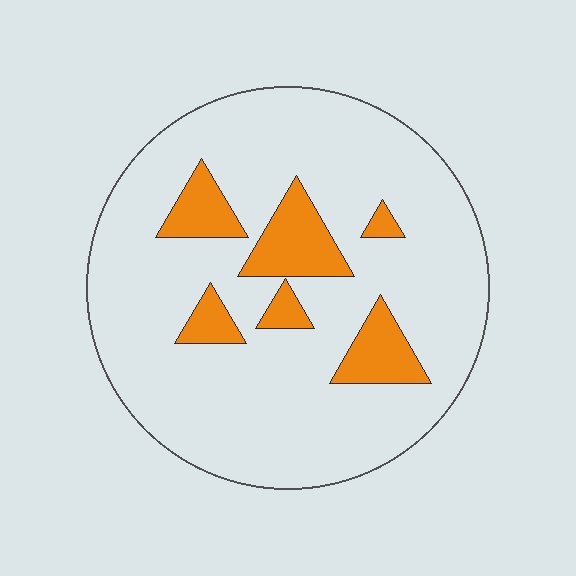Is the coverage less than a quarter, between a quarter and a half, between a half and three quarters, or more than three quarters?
Less than a quarter.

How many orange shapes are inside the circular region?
6.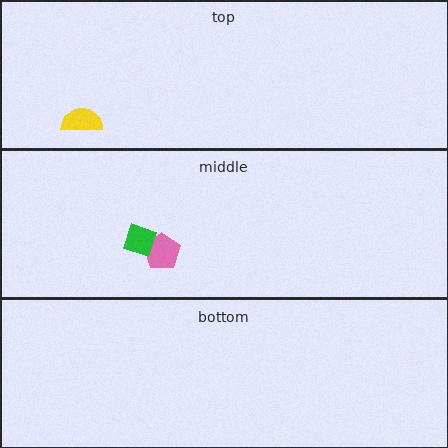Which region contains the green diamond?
The middle region.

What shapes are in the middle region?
The pink pentagon, the green diamond.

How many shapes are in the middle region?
2.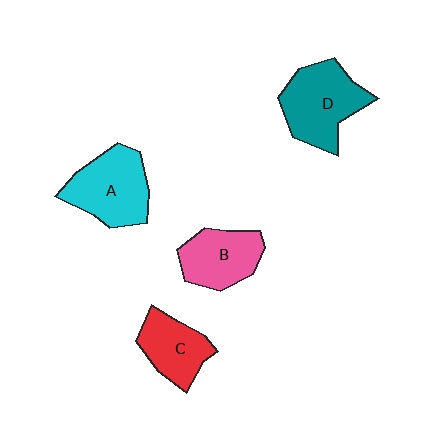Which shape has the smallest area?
Shape C (red).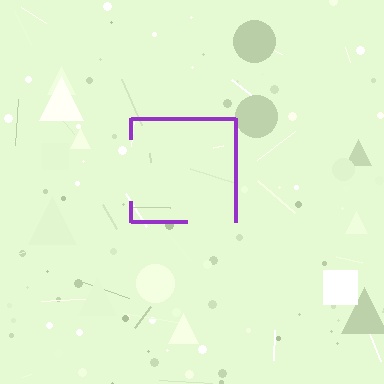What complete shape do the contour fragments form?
The contour fragments form a square.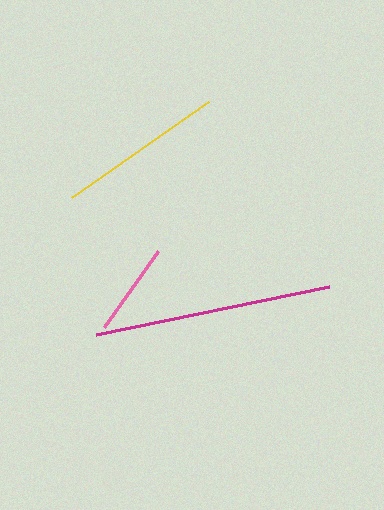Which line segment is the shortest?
The pink line is the shortest at approximately 93 pixels.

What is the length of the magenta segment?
The magenta segment is approximately 238 pixels long.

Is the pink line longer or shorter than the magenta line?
The magenta line is longer than the pink line.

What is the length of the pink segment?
The pink segment is approximately 93 pixels long.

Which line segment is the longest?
The magenta line is the longest at approximately 238 pixels.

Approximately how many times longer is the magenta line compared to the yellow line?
The magenta line is approximately 1.4 times the length of the yellow line.